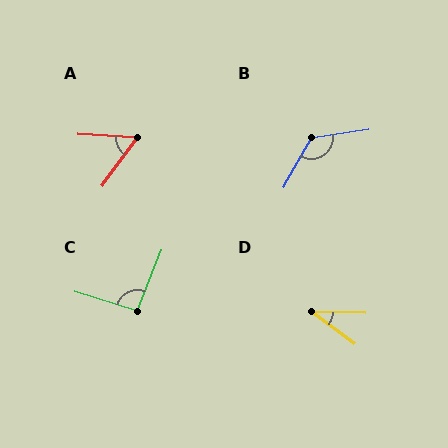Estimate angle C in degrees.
Approximately 94 degrees.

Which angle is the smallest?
D, at approximately 35 degrees.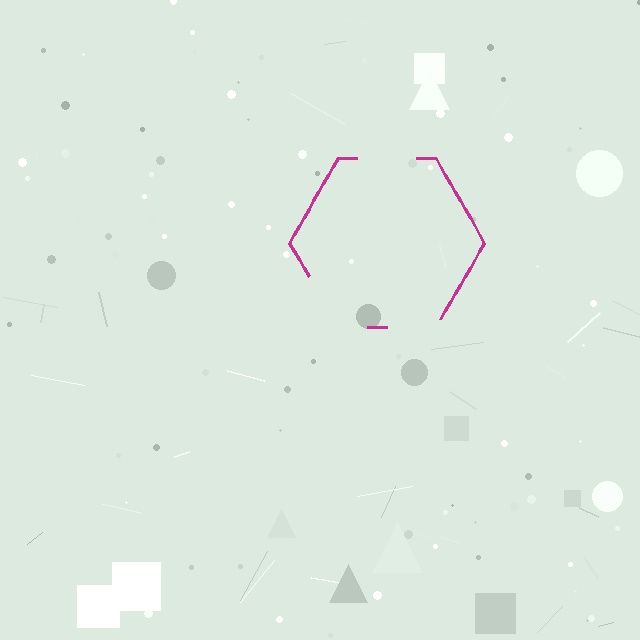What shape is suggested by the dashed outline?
The dashed outline suggests a hexagon.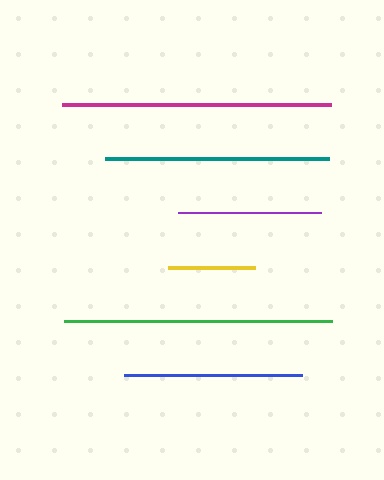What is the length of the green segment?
The green segment is approximately 268 pixels long.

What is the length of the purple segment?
The purple segment is approximately 143 pixels long.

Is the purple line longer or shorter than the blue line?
The blue line is longer than the purple line.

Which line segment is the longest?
The magenta line is the longest at approximately 268 pixels.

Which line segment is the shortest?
The yellow line is the shortest at approximately 87 pixels.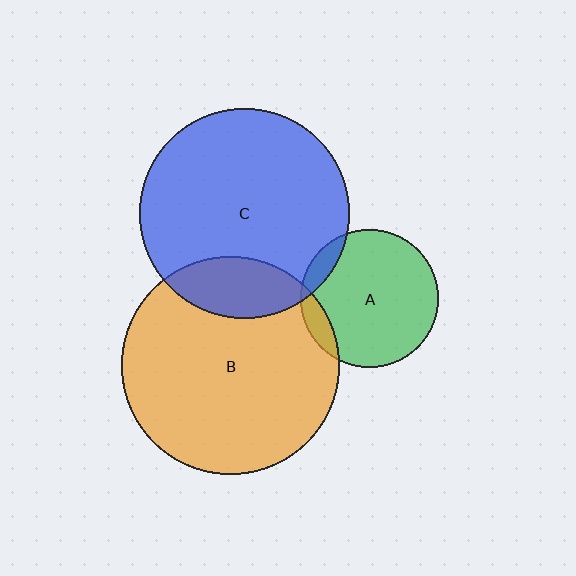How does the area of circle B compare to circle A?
Approximately 2.5 times.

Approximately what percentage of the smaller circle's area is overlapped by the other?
Approximately 10%.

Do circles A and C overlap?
Yes.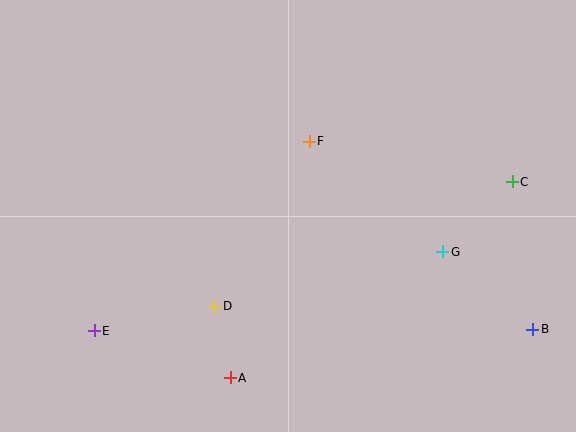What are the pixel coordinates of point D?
Point D is at (215, 306).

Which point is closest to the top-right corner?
Point C is closest to the top-right corner.